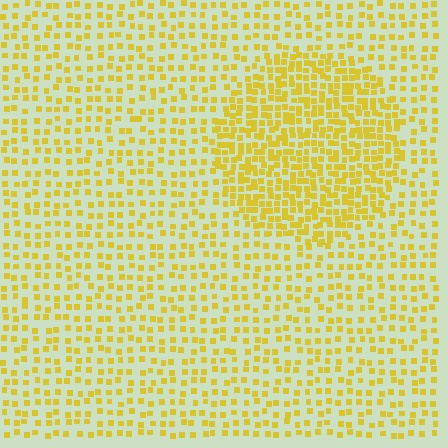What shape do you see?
I see a circle.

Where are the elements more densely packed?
The elements are more densely packed inside the circle boundary.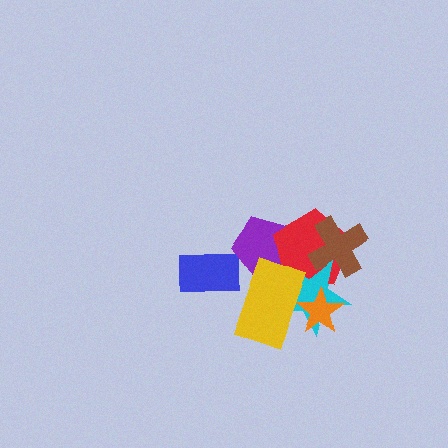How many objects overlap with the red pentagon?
4 objects overlap with the red pentagon.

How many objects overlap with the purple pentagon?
2 objects overlap with the purple pentagon.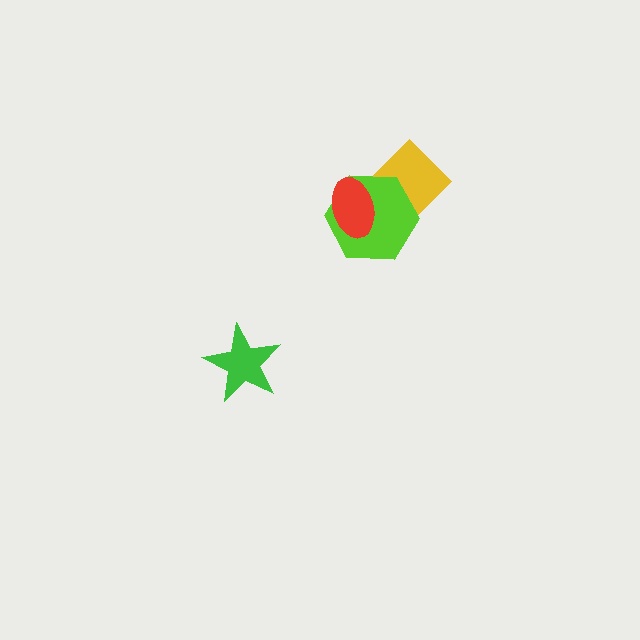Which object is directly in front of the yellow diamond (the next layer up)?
The lime hexagon is directly in front of the yellow diamond.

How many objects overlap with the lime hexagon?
2 objects overlap with the lime hexagon.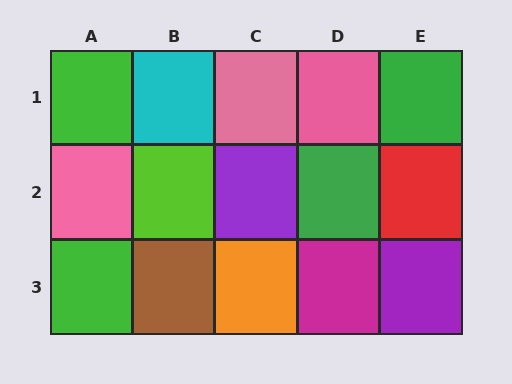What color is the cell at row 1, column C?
Pink.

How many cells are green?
4 cells are green.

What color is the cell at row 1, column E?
Green.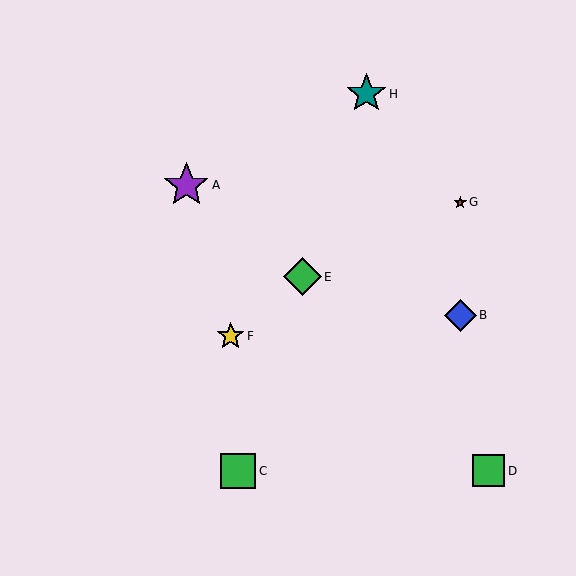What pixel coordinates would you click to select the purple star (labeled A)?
Click at (186, 185) to select the purple star A.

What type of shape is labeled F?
Shape F is a yellow star.